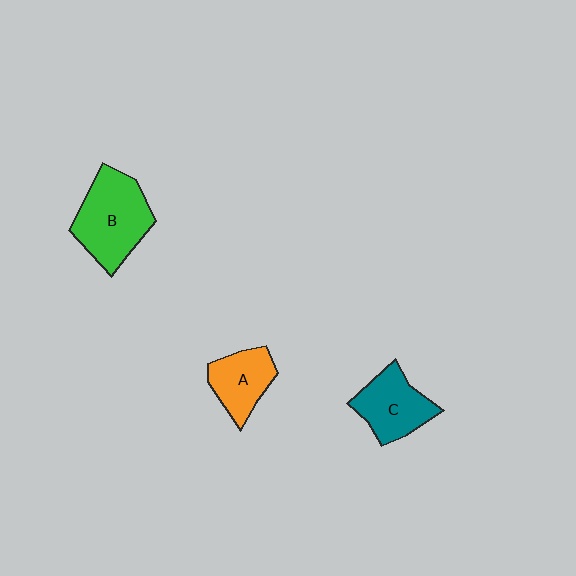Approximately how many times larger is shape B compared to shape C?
Approximately 1.4 times.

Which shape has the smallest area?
Shape A (orange).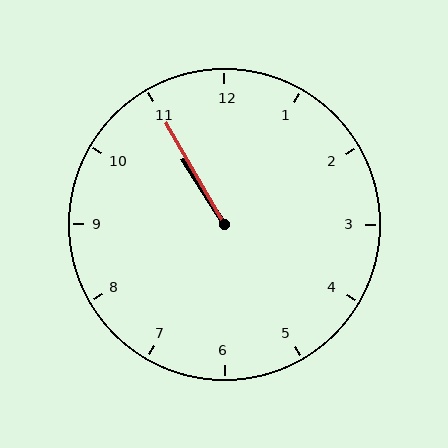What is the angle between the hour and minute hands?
Approximately 2 degrees.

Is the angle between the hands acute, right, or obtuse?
It is acute.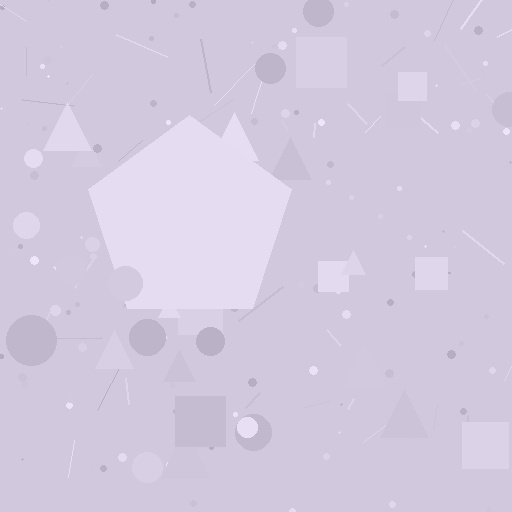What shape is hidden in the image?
A pentagon is hidden in the image.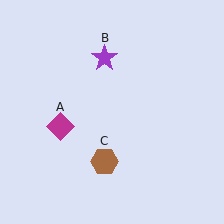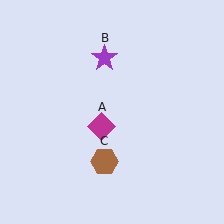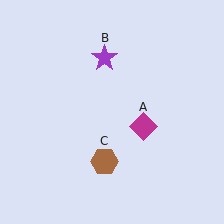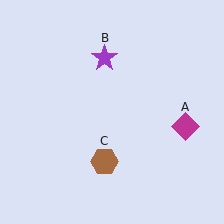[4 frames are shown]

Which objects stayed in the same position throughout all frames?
Purple star (object B) and brown hexagon (object C) remained stationary.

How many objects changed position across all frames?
1 object changed position: magenta diamond (object A).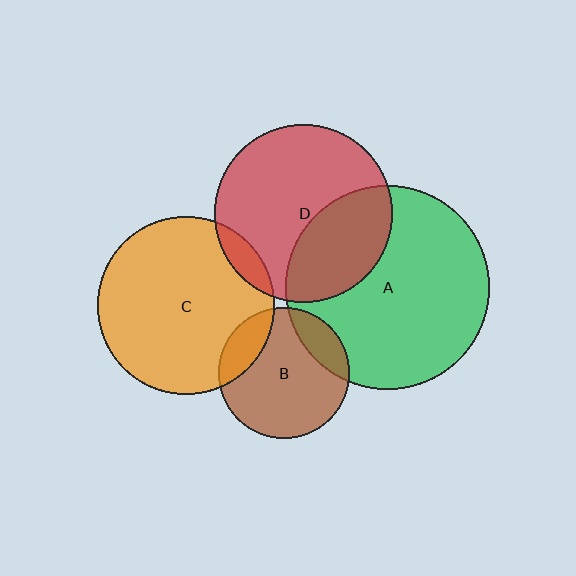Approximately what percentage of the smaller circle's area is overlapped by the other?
Approximately 35%.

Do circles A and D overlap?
Yes.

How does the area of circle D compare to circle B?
Approximately 1.9 times.